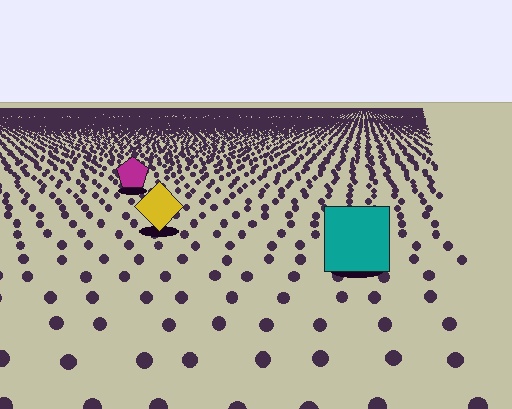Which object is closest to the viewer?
The teal square is closest. The texture marks near it are larger and more spread out.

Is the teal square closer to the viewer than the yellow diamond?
Yes. The teal square is closer — you can tell from the texture gradient: the ground texture is coarser near it.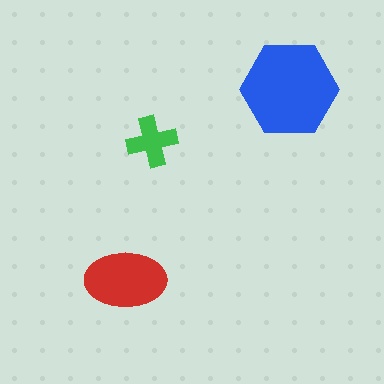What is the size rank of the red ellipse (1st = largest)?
2nd.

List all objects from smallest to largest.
The green cross, the red ellipse, the blue hexagon.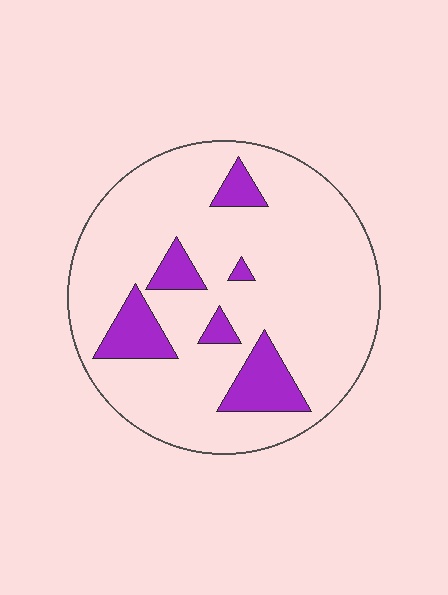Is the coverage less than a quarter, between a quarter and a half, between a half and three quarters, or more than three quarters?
Less than a quarter.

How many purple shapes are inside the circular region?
6.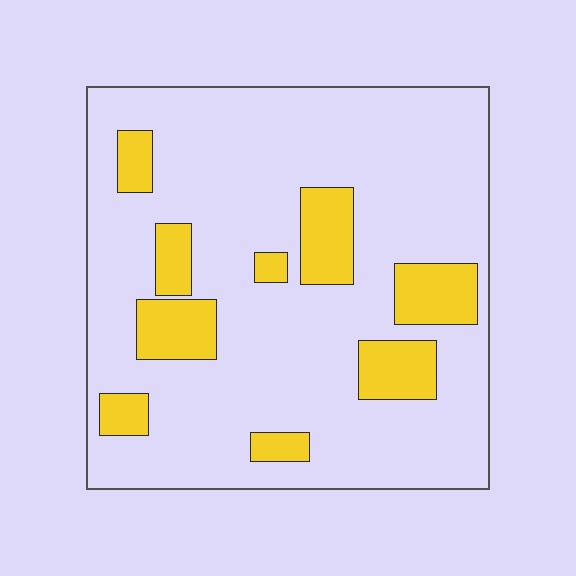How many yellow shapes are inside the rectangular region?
9.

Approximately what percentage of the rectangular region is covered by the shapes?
Approximately 20%.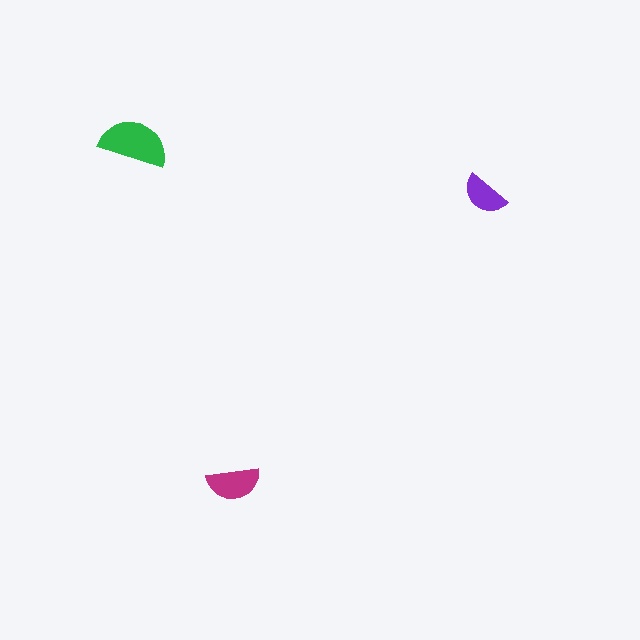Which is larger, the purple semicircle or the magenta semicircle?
The magenta one.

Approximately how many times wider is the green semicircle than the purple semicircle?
About 1.5 times wider.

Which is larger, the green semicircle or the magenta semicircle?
The green one.